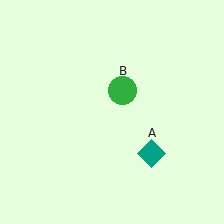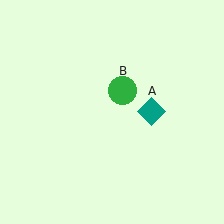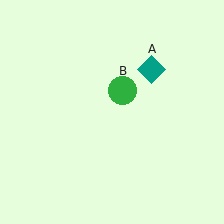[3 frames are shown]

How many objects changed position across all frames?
1 object changed position: teal diamond (object A).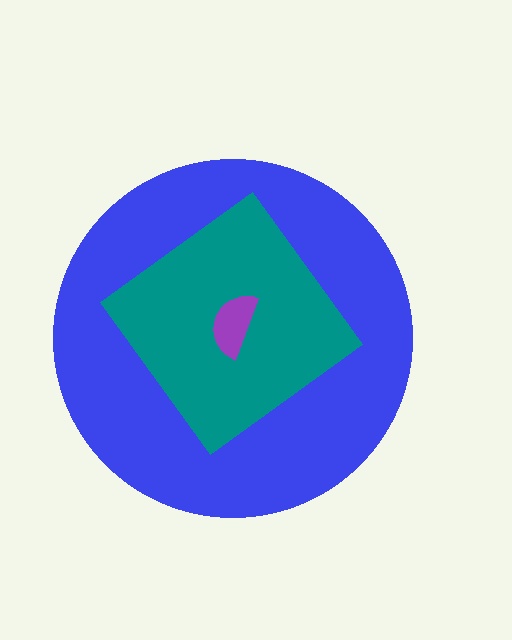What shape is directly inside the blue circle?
The teal diamond.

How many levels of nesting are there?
3.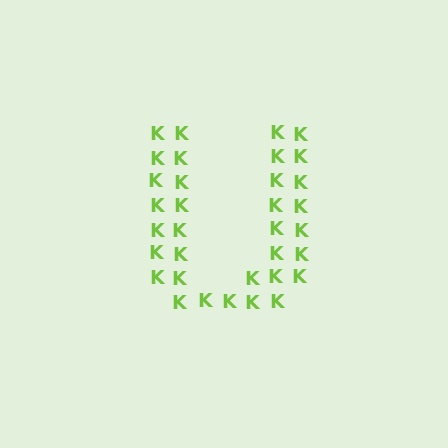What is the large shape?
The large shape is the letter U.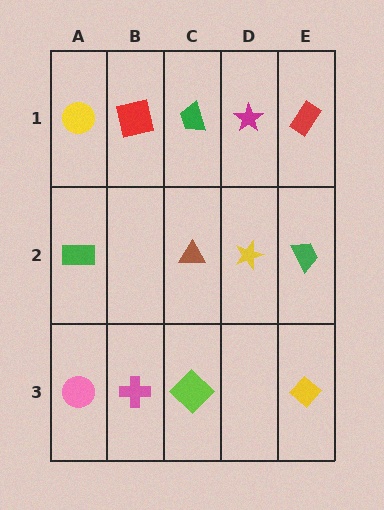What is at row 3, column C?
A lime diamond.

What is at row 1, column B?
A red square.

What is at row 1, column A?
A yellow circle.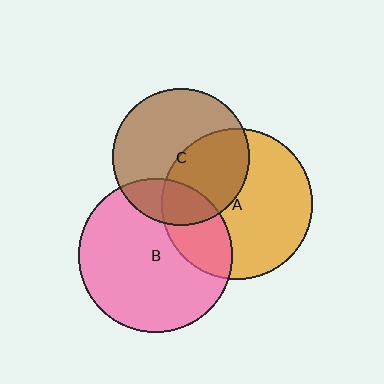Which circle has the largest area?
Circle B (pink).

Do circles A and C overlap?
Yes.